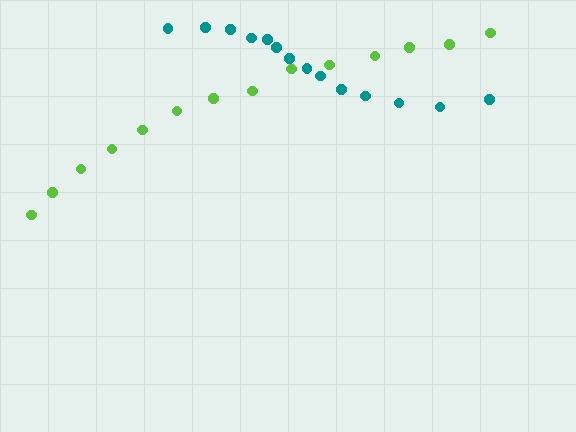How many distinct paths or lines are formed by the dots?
There are 2 distinct paths.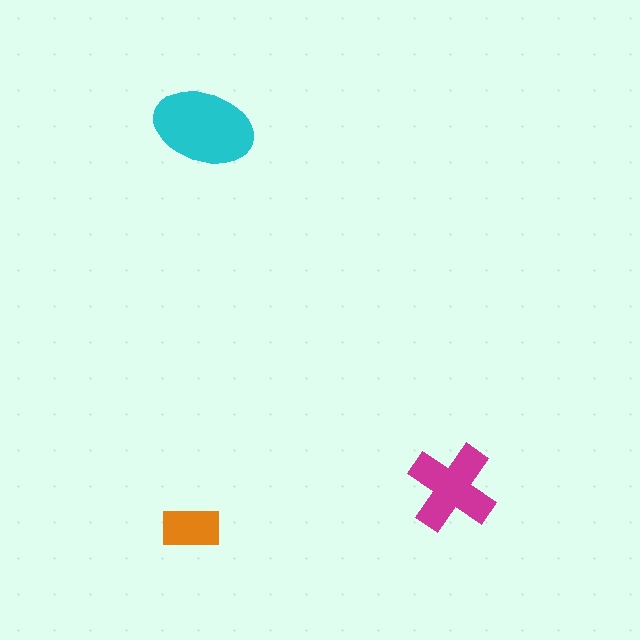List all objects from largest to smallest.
The cyan ellipse, the magenta cross, the orange rectangle.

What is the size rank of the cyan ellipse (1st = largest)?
1st.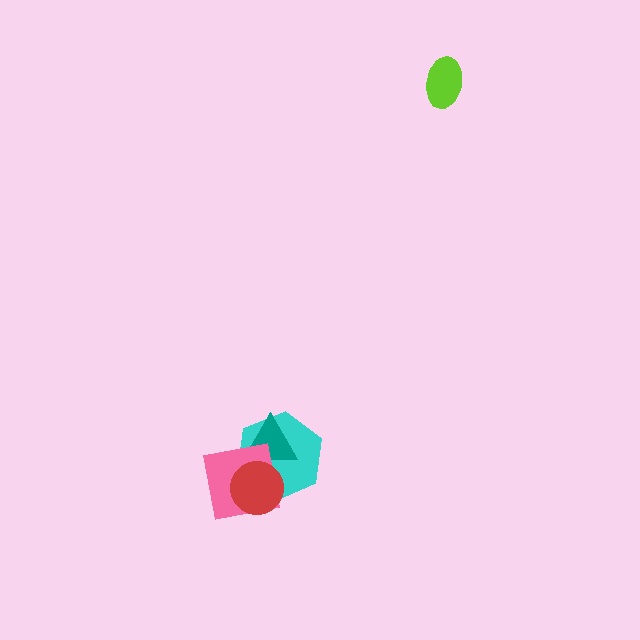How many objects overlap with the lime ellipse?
0 objects overlap with the lime ellipse.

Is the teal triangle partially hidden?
Yes, it is partially covered by another shape.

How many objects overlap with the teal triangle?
3 objects overlap with the teal triangle.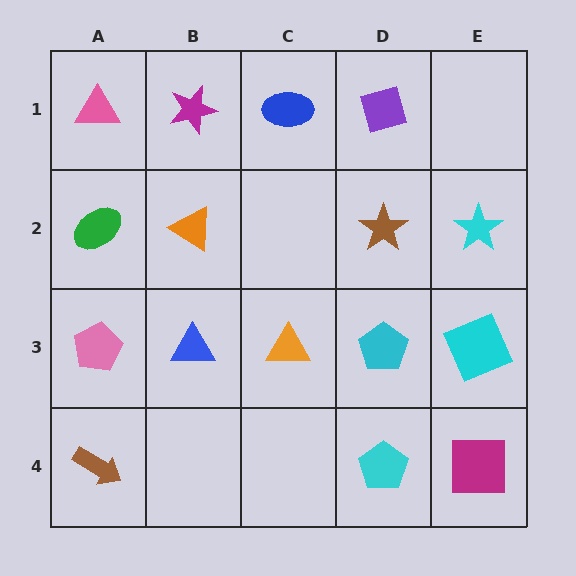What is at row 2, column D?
A brown star.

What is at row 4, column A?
A brown arrow.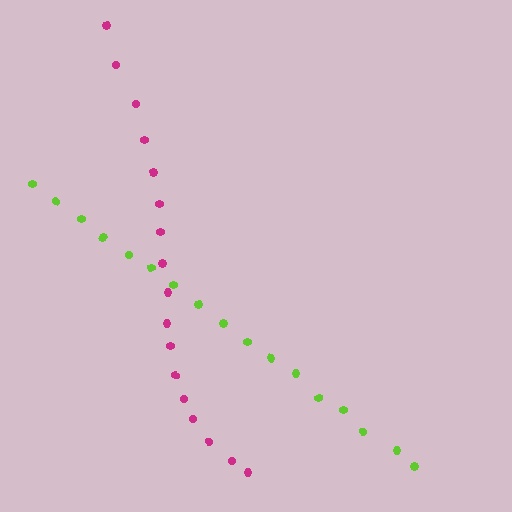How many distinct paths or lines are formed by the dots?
There are 2 distinct paths.